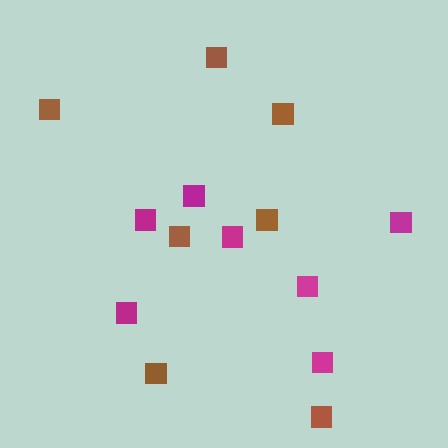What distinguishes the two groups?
There are 2 groups: one group of magenta squares (7) and one group of brown squares (7).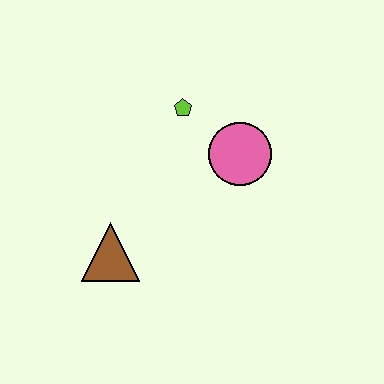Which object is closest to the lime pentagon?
The pink circle is closest to the lime pentagon.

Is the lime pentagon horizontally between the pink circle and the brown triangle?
Yes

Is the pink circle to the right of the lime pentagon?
Yes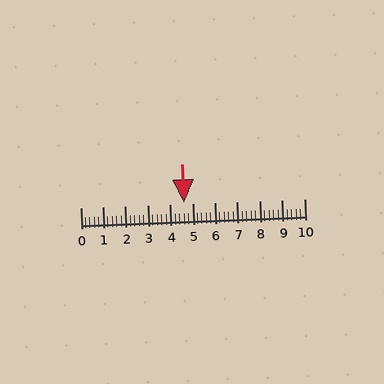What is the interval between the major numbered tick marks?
The major tick marks are spaced 1 units apart.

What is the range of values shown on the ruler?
The ruler shows values from 0 to 10.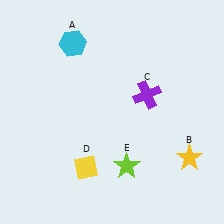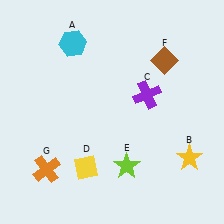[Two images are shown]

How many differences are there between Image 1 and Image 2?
There are 2 differences between the two images.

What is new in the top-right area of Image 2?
A brown diamond (F) was added in the top-right area of Image 2.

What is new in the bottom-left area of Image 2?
An orange cross (G) was added in the bottom-left area of Image 2.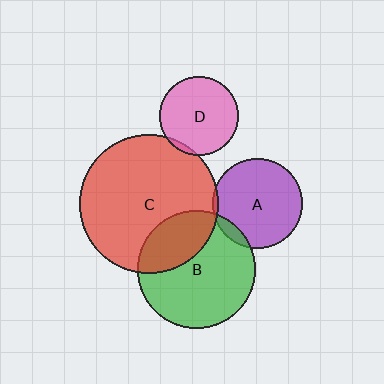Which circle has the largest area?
Circle C (red).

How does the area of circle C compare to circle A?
Approximately 2.4 times.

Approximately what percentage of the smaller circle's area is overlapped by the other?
Approximately 30%.